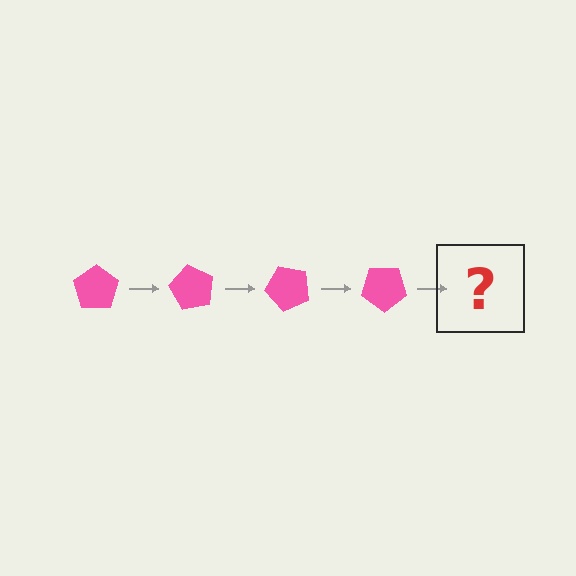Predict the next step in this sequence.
The next step is a pink pentagon rotated 240 degrees.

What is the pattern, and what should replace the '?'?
The pattern is that the pentagon rotates 60 degrees each step. The '?' should be a pink pentagon rotated 240 degrees.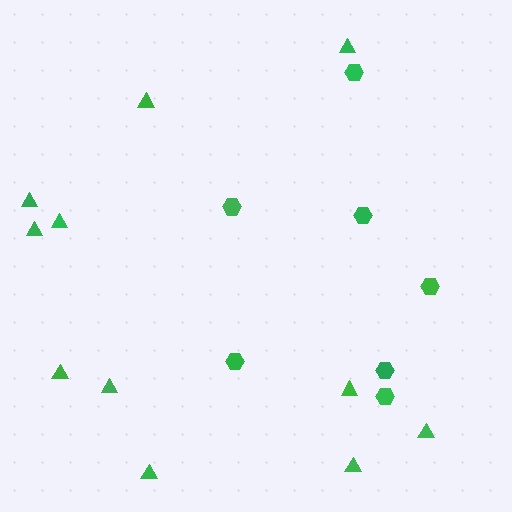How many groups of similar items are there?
There are 2 groups: one group of triangles (11) and one group of hexagons (7).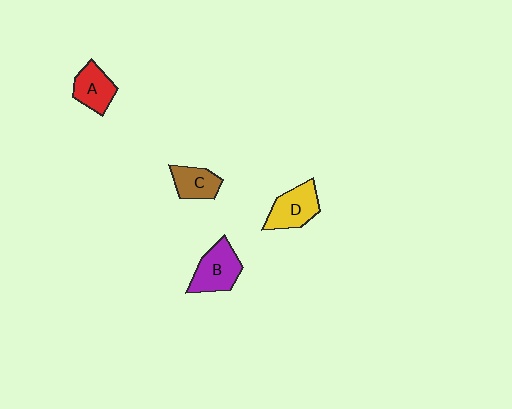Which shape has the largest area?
Shape B (purple).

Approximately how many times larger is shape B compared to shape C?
Approximately 1.4 times.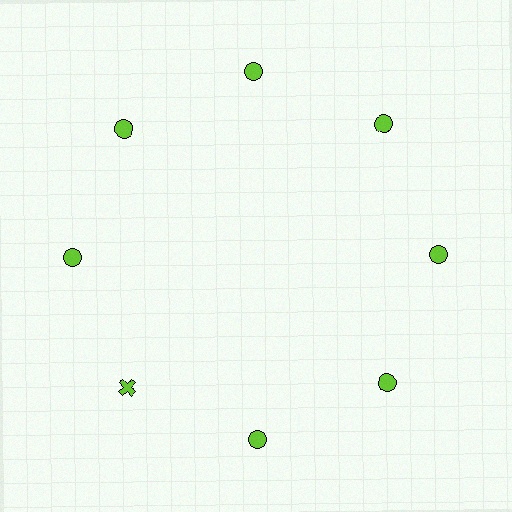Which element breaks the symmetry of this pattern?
The lime cross at roughly the 8 o'clock position breaks the symmetry. All other shapes are lime circles.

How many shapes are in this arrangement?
There are 8 shapes arranged in a ring pattern.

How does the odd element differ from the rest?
It has a different shape: cross instead of circle.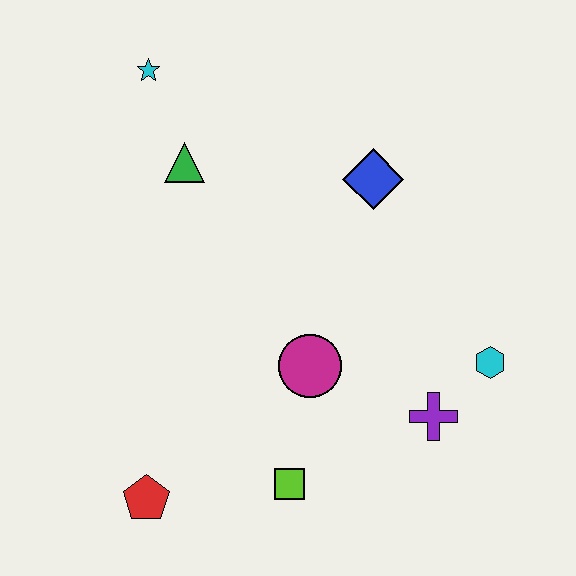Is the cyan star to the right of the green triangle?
No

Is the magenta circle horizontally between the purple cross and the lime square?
Yes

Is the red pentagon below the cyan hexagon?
Yes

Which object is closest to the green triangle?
The cyan star is closest to the green triangle.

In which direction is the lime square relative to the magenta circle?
The lime square is below the magenta circle.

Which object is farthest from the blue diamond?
The red pentagon is farthest from the blue diamond.